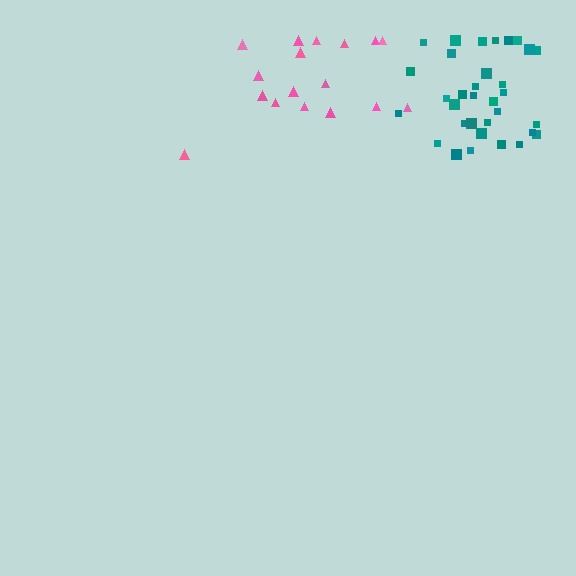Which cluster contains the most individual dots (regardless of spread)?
Teal (33).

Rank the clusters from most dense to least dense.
teal, pink.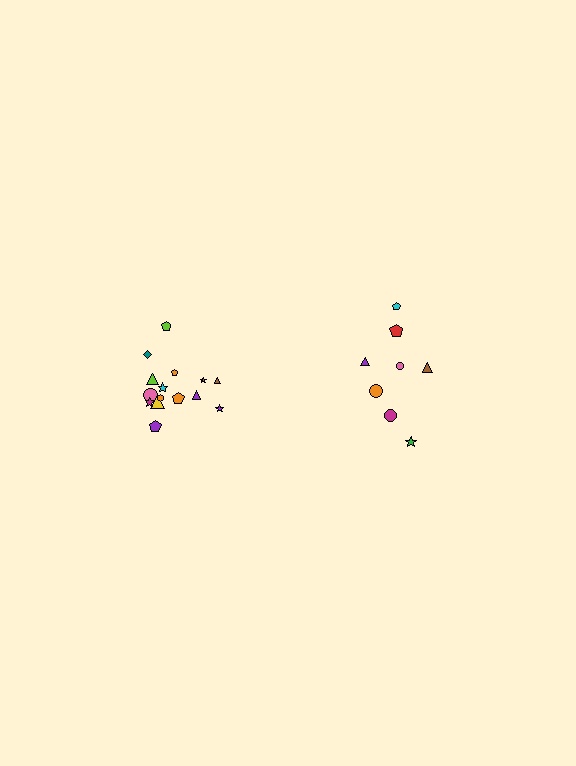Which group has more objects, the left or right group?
The left group.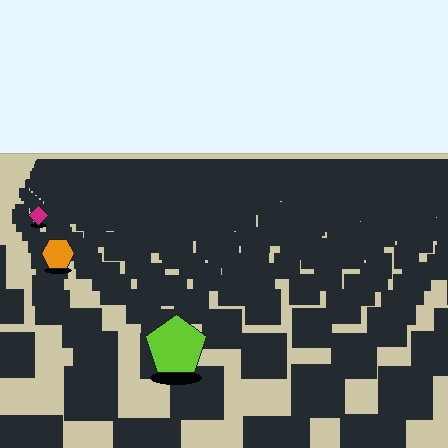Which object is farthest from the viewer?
The magenta diamond is farthest from the viewer. It appears smaller and the ground texture around it is denser.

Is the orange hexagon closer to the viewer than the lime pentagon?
No. The lime pentagon is closer — you can tell from the texture gradient: the ground texture is coarser near it.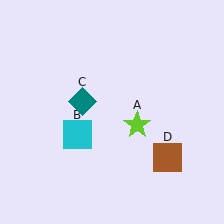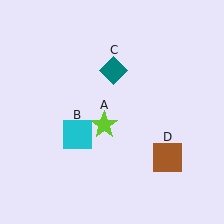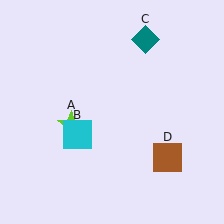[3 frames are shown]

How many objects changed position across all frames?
2 objects changed position: lime star (object A), teal diamond (object C).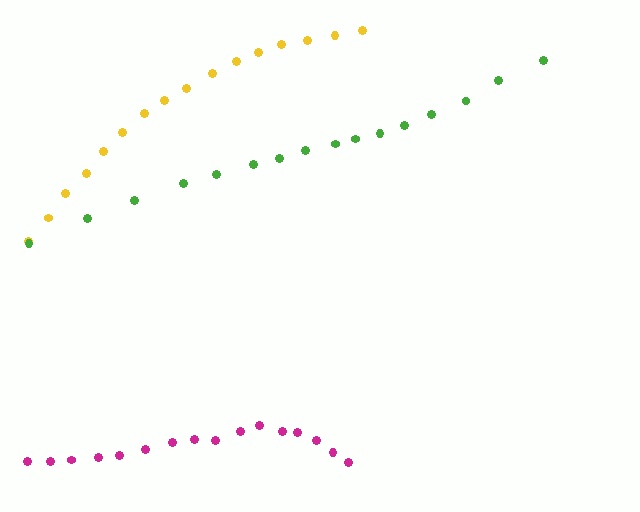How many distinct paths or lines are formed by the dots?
There are 3 distinct paths.